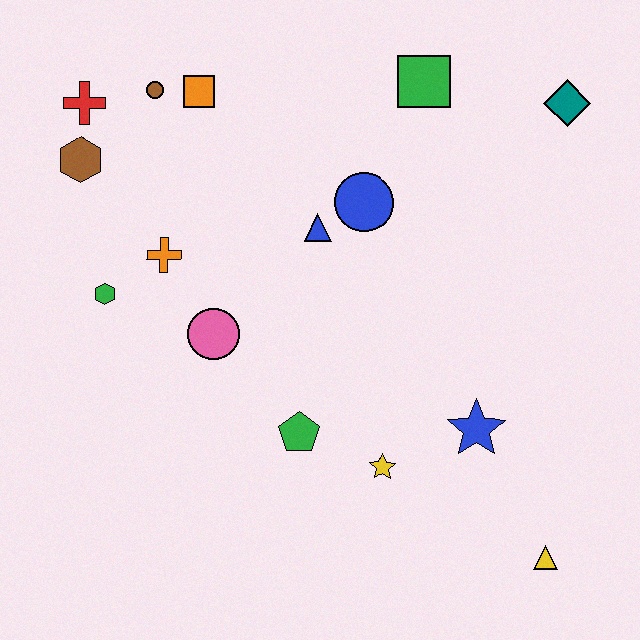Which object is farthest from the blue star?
The red cross is farthest from the blue star.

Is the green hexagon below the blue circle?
Yes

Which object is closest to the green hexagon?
The orange cross is closest to the green hexagon.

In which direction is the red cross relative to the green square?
The red cross is to the left of the green square.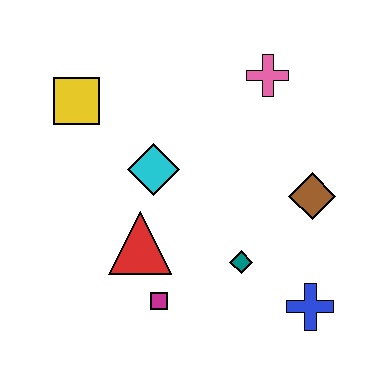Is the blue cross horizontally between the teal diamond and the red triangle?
No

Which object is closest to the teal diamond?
The blue cross is closest to the teal diamond.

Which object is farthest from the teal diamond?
The yellow square is farthest from the teal diamond.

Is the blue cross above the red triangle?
No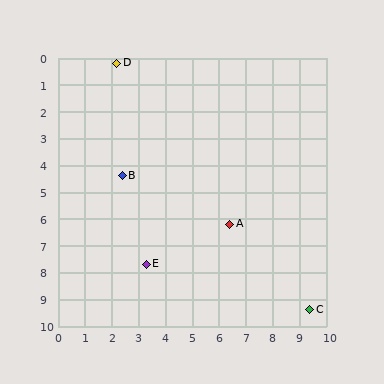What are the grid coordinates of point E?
Point E is at approximately (3.3, 7.7).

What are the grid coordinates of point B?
Point B is at approximately (2.4, 4.4).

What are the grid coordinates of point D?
Point D is at approximately (2.2, 0.2).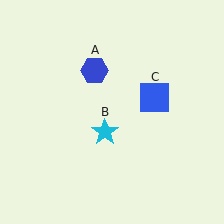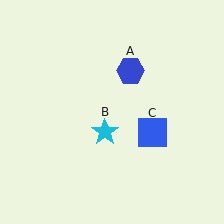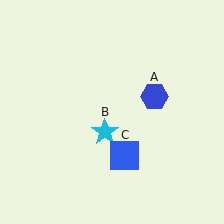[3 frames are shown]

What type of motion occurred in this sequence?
The blue hexagon (object A), blue square (object C) rotated clockwise around the center of the scene.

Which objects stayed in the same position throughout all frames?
Cyan star (object B) remained stationary.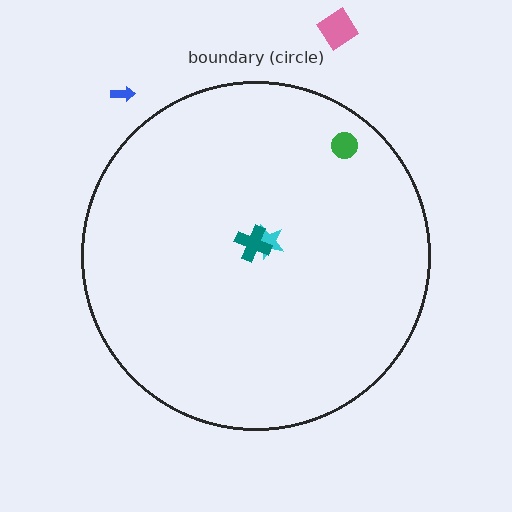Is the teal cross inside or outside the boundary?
Inside.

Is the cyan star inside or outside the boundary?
Inside.